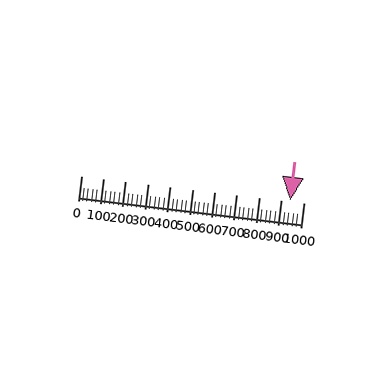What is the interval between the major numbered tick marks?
The major tick marks are spaced 100 units apart.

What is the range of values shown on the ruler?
The ruler shows values from 0 to 1000.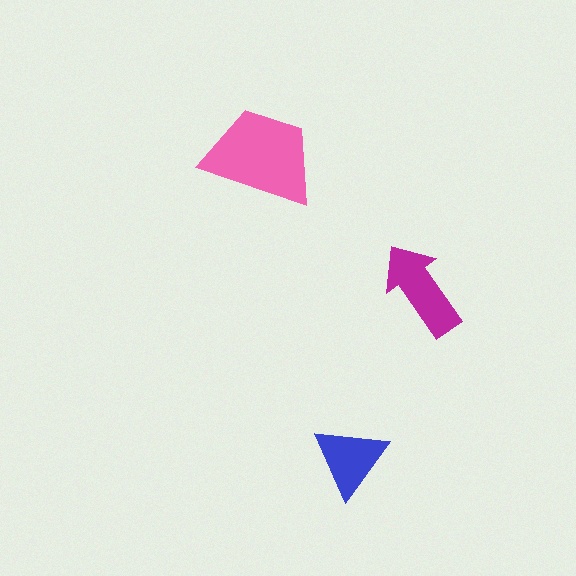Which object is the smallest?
The blue triangle.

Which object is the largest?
The pink trapezoid.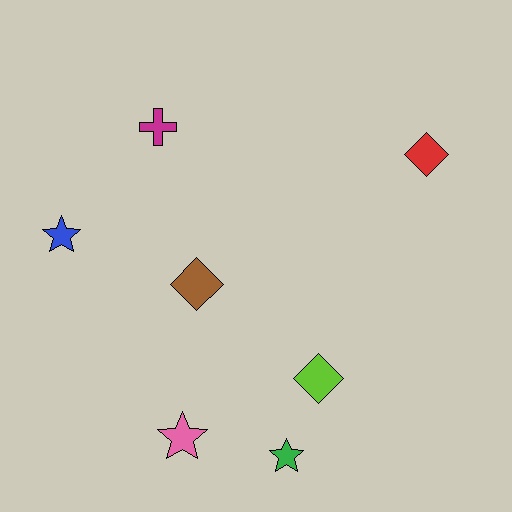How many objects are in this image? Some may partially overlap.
There are 7 objects.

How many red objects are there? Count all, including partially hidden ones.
There is 1 red object.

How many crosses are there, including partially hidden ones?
There is 1 cross.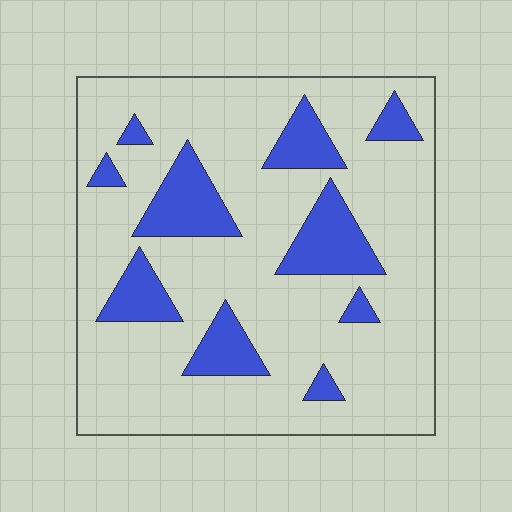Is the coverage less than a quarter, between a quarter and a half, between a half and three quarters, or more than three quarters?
Less than a quarter.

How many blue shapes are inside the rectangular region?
10.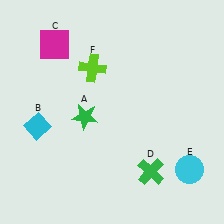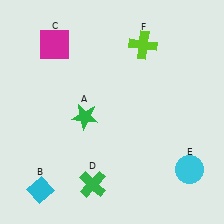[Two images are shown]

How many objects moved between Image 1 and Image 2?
3 objects moved between the two images.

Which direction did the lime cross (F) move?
The lime cross (F) moved right.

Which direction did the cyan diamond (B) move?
The cyan diamond (B) moved down.